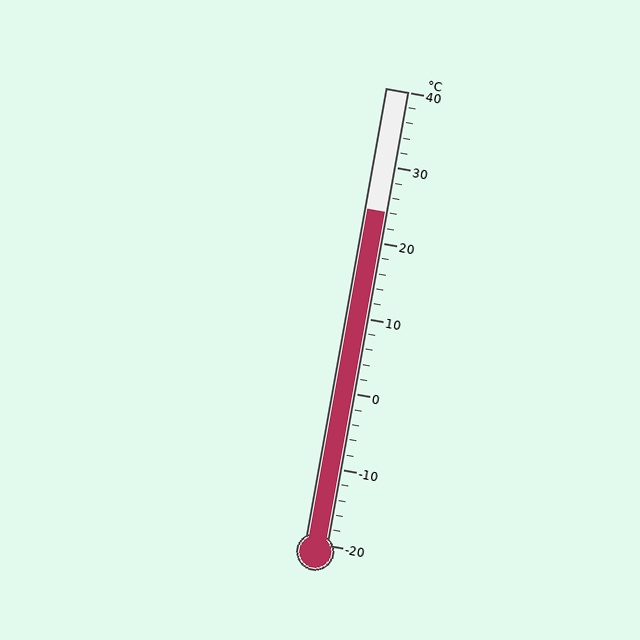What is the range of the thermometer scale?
The thermometer scale ranges from -20°C to 40°C.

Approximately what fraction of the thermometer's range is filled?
The thermometer is filled to approximately 75% of its range.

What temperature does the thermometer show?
The thermometer shows approximately 24°C.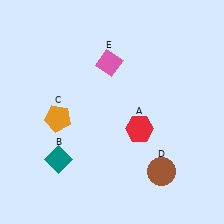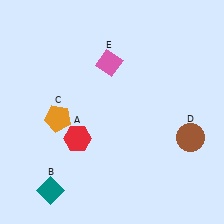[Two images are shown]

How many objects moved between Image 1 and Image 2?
3 objects moved between the two images.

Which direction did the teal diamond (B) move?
The teal diamond (B) moved down.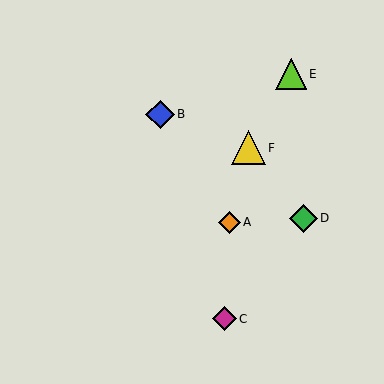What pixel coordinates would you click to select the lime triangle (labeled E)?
Click at (291, 74) to select the lime triangle E.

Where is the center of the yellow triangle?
The center of the yellow triangle is at (248, 148).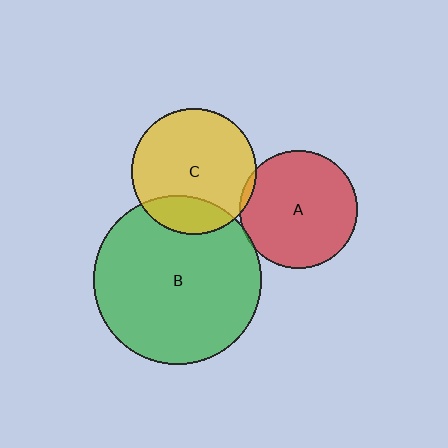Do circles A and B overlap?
Yes.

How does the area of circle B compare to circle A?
Approximately 2.0 times.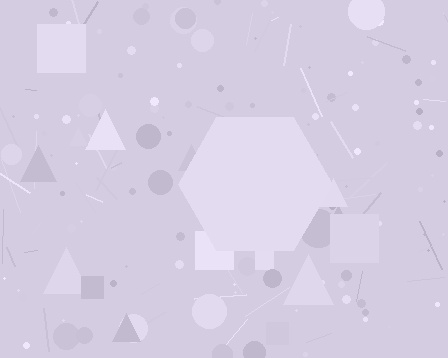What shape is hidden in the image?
A hexagon is hidden in the image.